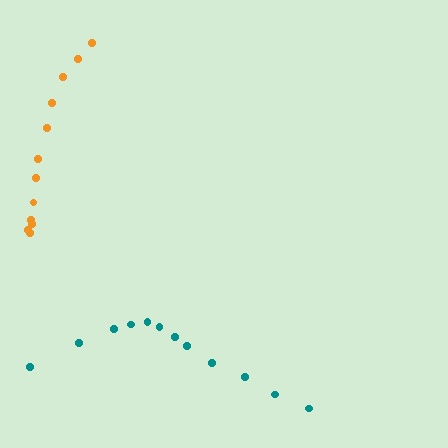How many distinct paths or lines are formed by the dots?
There are 2 distinct paths.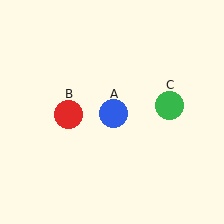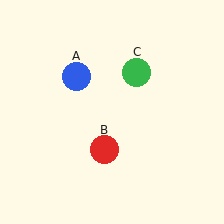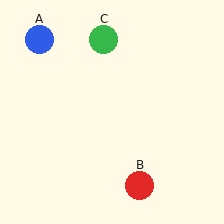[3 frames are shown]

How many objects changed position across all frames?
3 objects changed position: blue circle (object A), red circle (object B), green circle (object C).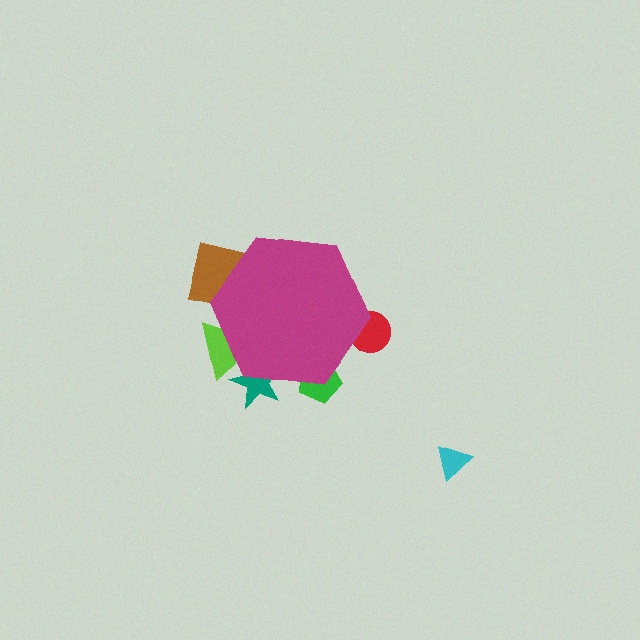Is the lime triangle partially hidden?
Yes, the lime triangle is partially hidden behind the magenta hexagon.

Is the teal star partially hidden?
Yes, the teal star is partially hidden behind the magenta hexagon.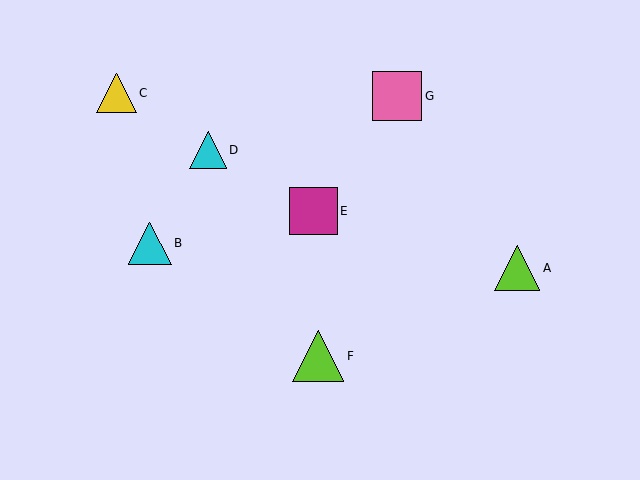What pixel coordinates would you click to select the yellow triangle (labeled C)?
Click at (116, 93) to select the yellow triangle C.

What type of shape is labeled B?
Shape B is a cyan triangle.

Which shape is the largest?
The lime triangle (labeled F) is the largest.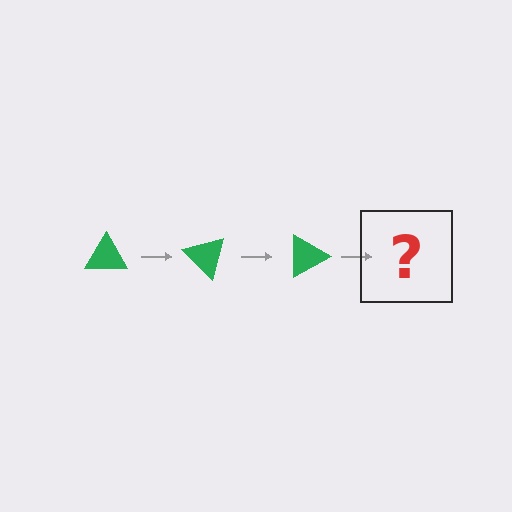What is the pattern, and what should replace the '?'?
The pattern is that the triangle rotates 45 degrees each step. The '?' should be a green triangle rotated 135 degrees.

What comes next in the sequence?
The next element should be a green triangle rotated 135 degrees.